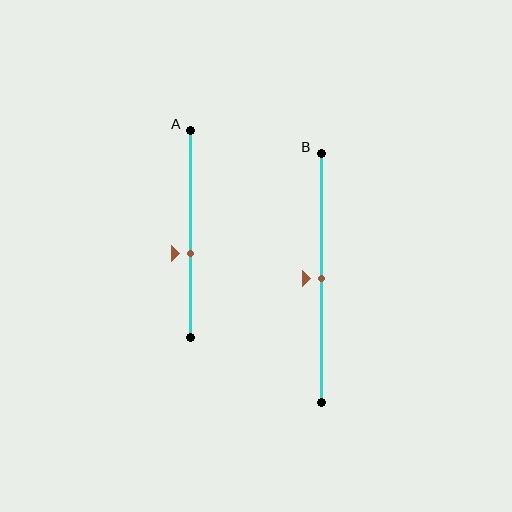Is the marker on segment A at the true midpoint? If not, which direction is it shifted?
No, the marker on segment A is shifted downward by about 9% of the segment length.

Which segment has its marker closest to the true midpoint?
Segment B has its marker closest to the true midpoint.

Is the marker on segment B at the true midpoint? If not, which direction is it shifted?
Yes, the marker on segment B is at the true midpoint.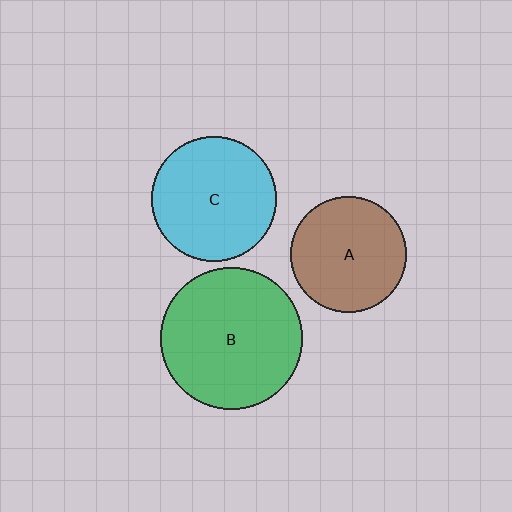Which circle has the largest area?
Circle B (green).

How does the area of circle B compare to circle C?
Approximately 1.3 times.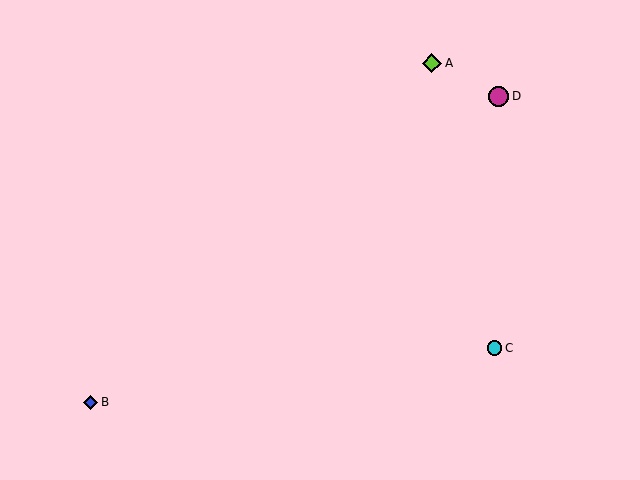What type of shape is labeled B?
Shape B is a blue diamond.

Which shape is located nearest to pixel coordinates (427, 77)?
The lime diamond (labeled A) at (432, 63) is nearest to that location.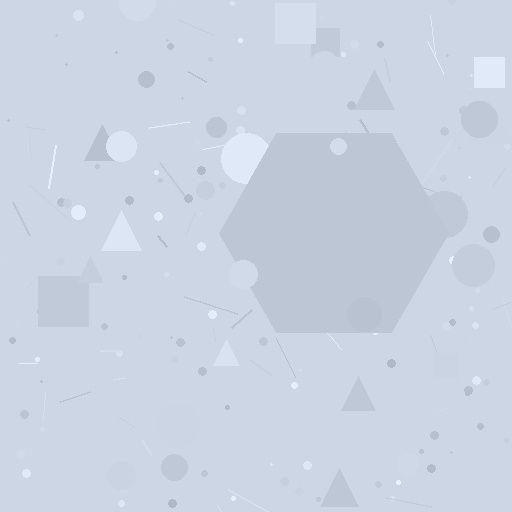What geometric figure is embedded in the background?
A hexagon is embedded in the background.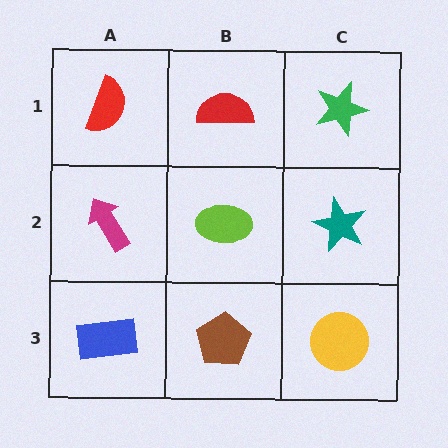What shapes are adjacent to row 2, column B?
A red semicircle (row 1, column B), a brown pentagon (row 3, column B), a magenta arrow (row 2, column A), a teal star (row 2, column C).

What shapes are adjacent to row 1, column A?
A magenta arrow (row 2, column A), a red semicircle (row 1, column B).